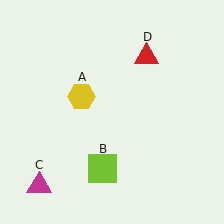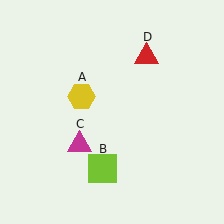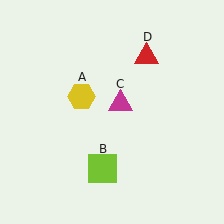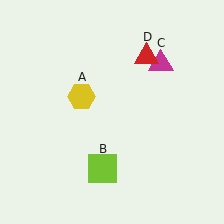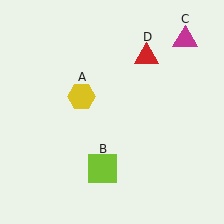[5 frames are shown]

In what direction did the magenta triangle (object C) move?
The magenta triangle (object C) moved up and to the right.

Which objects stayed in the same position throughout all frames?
Yellow hexagon (object A) and lime square (object B) and red triangle (object D) remained stationary.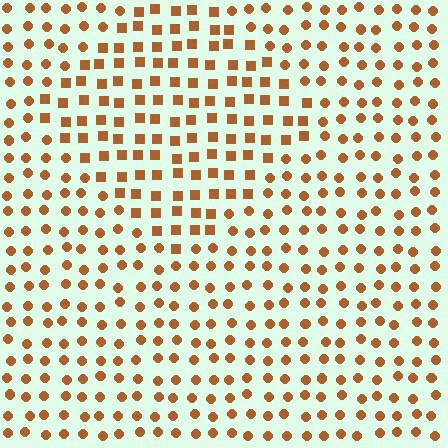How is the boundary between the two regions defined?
The boundary is defined by a change in element shape: squares inside vs. circles outside. All elements share the same color and spacing.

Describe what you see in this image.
The image is filled with small brown elements arranged in a uniform grid. A diamond-shaped region contains squares, while the surrounding area contains circles. The boundary is defined purely by the change in element shape.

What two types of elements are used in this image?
The image uses squares inside the diamond region and circles outside it.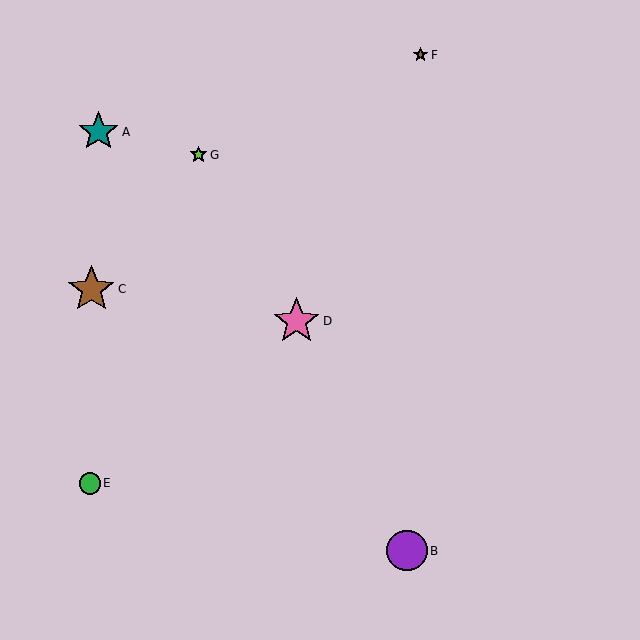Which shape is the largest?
The brown star (labeled C) is the largest.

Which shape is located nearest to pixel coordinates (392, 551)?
The purple circle (labeled B) at (407, 551) is nearest to that location.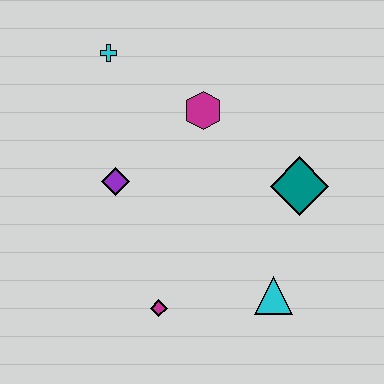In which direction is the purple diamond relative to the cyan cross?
The purple diamond is below the cyan cross.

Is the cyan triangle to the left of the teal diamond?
Yes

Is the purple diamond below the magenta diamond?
No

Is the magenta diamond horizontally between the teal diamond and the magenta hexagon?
No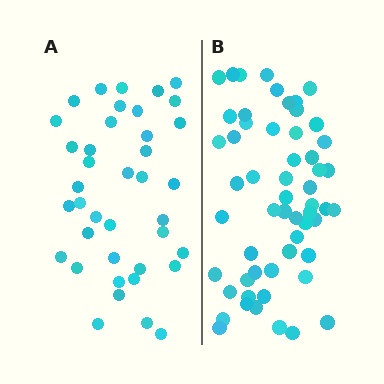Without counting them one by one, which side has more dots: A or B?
Region B (the right region) has more dots.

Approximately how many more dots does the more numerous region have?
Region B has approximately 15 more dots than region A.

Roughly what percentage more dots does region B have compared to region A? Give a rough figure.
About 45% more.